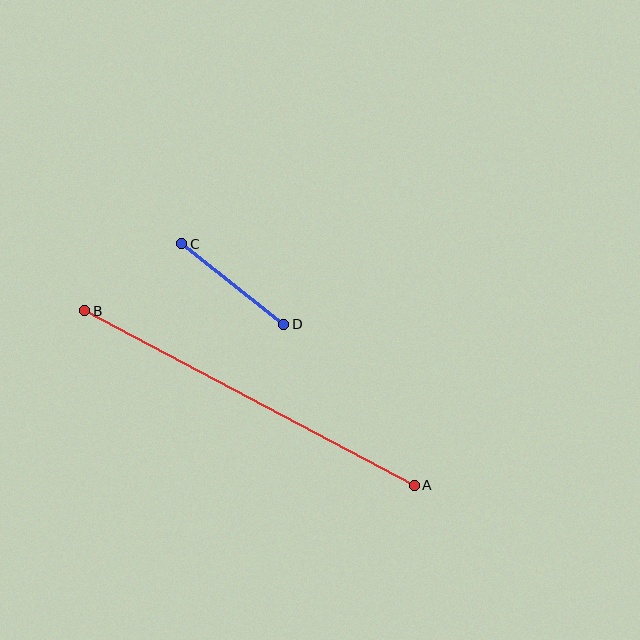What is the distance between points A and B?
The distance is approximately 373 pixels.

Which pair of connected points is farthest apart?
Points A and B are farthest apart.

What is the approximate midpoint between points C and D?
The midpoint is at approximately (233, 284) pixels.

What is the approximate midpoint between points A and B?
The midpoint is at approximately (249, 398) pixels.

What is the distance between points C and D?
The distance is approximately 130 pixels.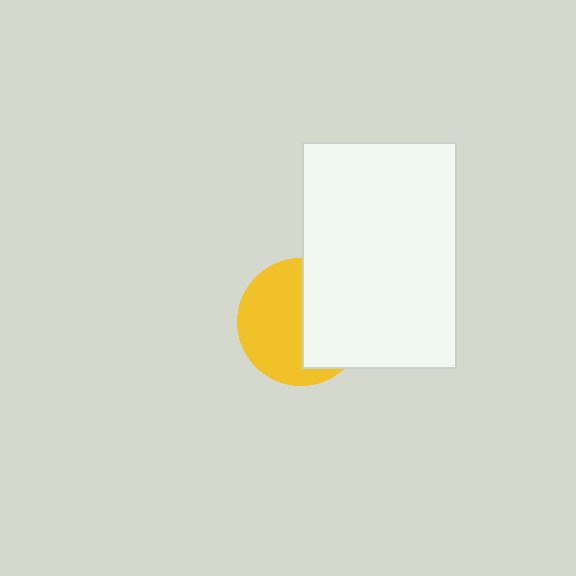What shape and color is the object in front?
The object in front is a white rectangle.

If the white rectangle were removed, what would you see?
You would see the complete yellow circle.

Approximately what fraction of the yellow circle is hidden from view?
Roughly 46% of the yellow circle is hidden behind the white rectangle.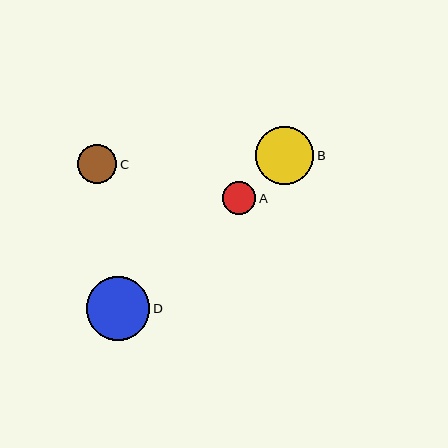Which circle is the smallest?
Circle A is the smallest with a size of approximately 33 pixels.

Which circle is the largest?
Circle D is the largest with a size of approximately 64 pixels.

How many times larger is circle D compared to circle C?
Circle D is approximately 1.6 times the size of circle C.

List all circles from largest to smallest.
From largest to smallest: D, B, C, A.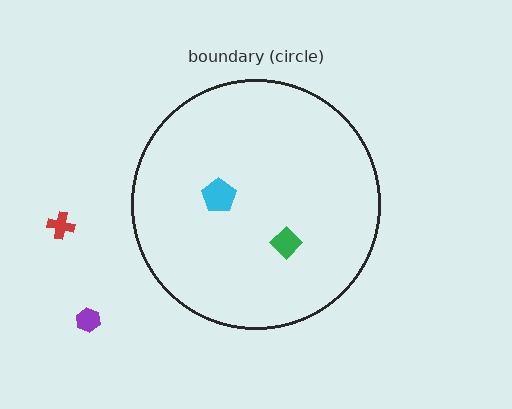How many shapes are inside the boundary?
2 inside, 2 outside.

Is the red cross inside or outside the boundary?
Outside.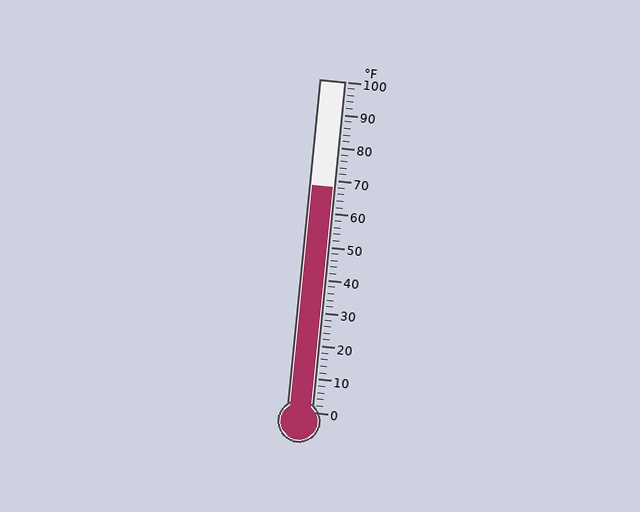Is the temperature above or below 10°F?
The temperature is above 10°F.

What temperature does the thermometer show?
The thermometer shows approximately 68°F.